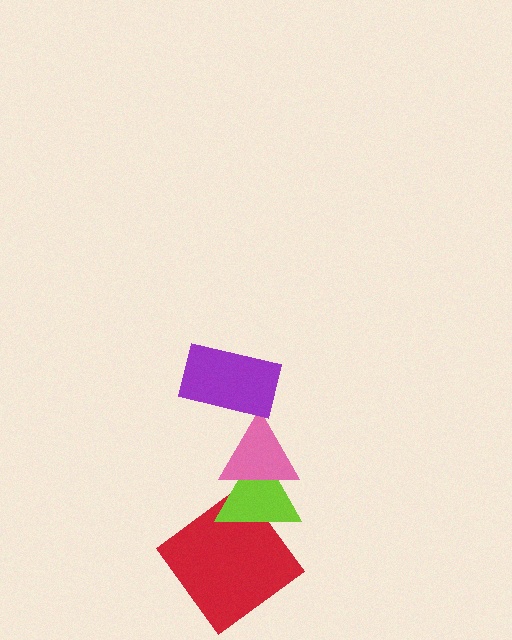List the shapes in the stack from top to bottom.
From top to bottom: the purple rectangle, the pink triangle, the lime triangle, the red diamond.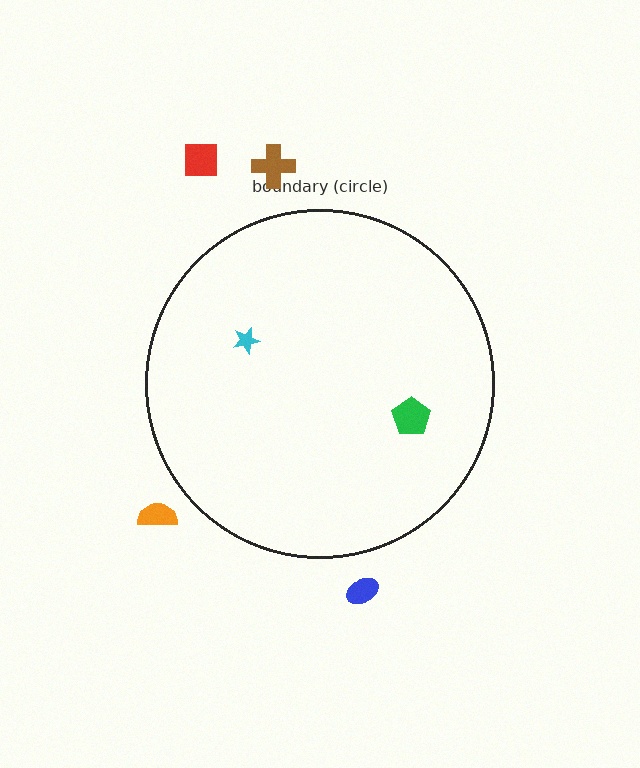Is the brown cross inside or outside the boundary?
Outside.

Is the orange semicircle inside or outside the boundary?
Outside.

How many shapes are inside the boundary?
2 inside, 4 outside.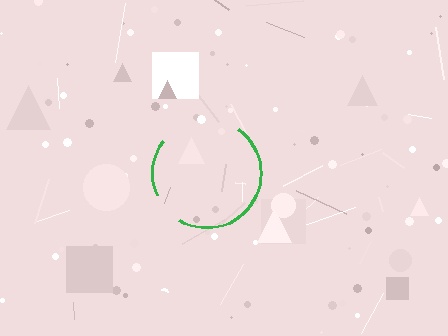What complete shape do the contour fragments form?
The contour fragments form a circle.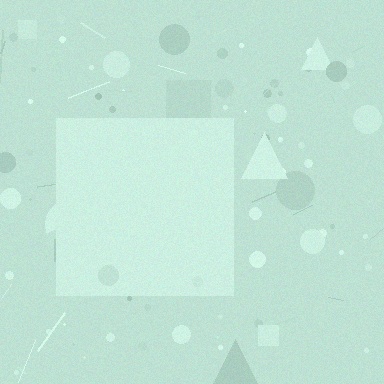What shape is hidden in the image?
A square is hidden in the image.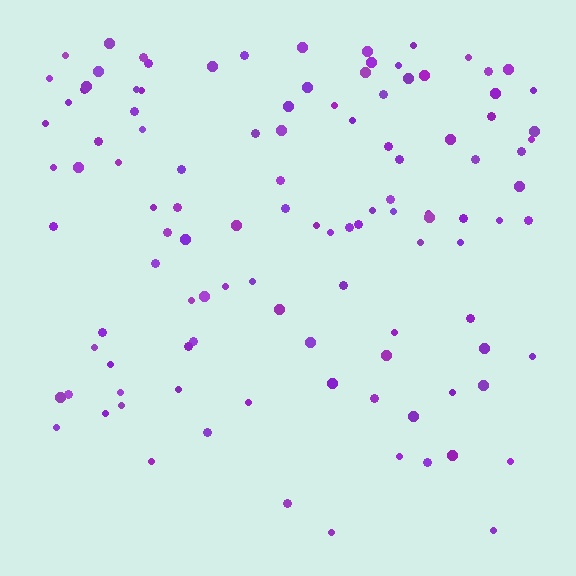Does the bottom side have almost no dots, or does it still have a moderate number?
Still a moderate number, just noticeably fewer than the top.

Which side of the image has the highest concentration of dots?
The top.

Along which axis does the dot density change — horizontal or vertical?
Vertical.